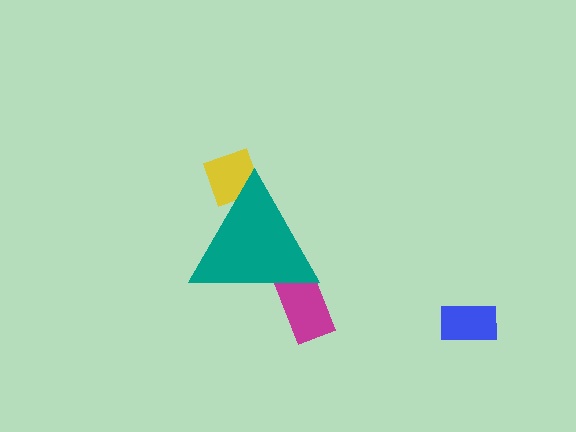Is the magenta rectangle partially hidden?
Yes, the magenta rectangle is partially hidden behind the teal triangle.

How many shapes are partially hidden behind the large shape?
2 shapes are partially hidden.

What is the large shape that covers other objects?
A teal triangle.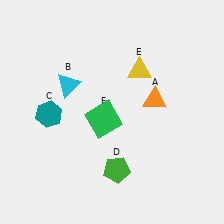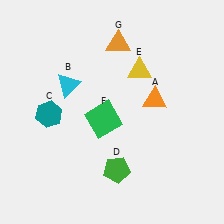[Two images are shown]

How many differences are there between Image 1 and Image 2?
There is 1 difference between the two images.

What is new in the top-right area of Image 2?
An orange triangle (G) was added in the top-right area of Image 2.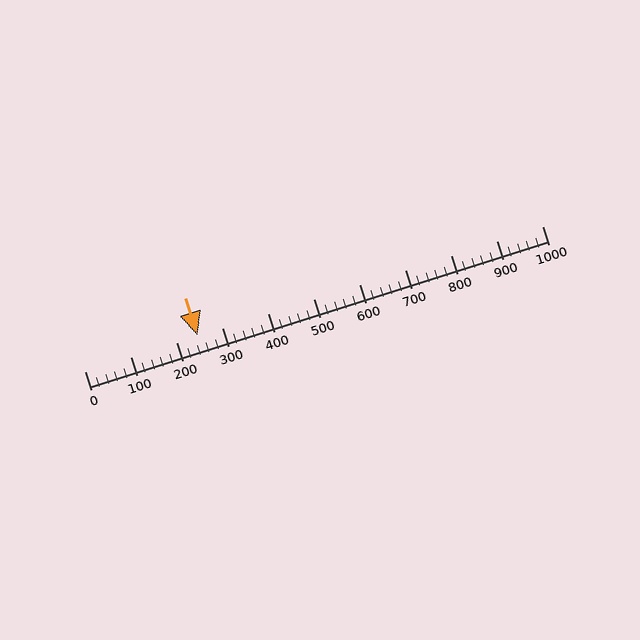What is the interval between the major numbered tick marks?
The major tick marks are spaced 100 units apart.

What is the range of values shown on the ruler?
The ruler shows values from 0 to 1000.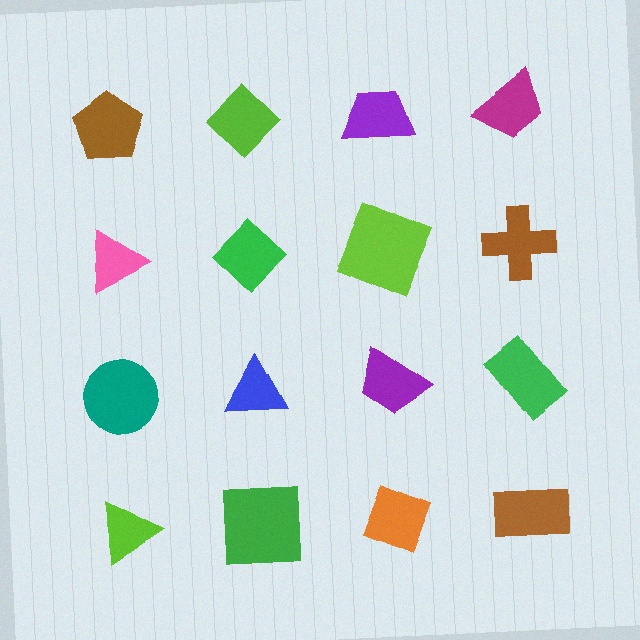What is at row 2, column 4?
A brown cross.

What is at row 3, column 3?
A purple trapezoid.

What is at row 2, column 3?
A lime square.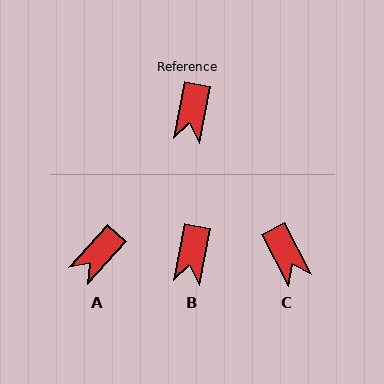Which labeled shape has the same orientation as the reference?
B.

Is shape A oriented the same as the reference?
No, it is off by about 31 degrees.